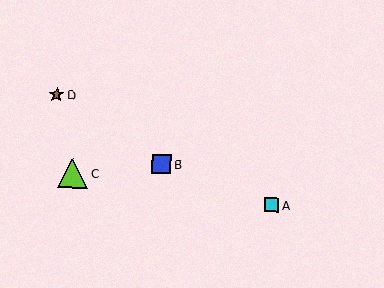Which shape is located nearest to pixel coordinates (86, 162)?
The lime triangle (labeled C) at (73, 173) is nearest to that location.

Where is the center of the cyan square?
The center of the cyan square is at (272, 205).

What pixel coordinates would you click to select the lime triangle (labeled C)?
Click at (73, 173) to select the lime triangle C.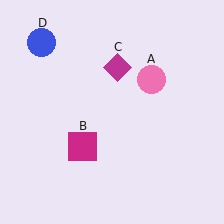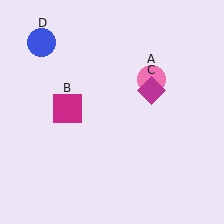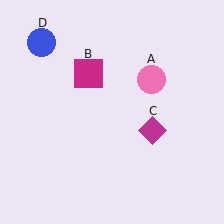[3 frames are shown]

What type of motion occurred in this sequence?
The magenta square (object B), magenta diamond (object C) rotated clockwise around the center of the scene.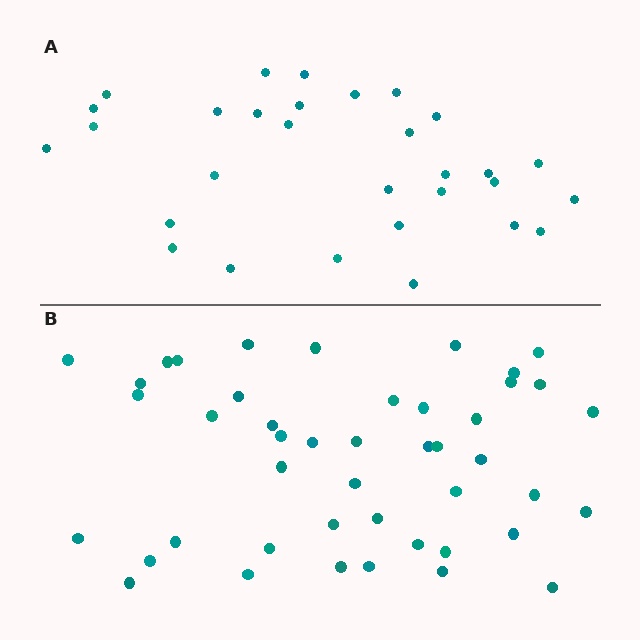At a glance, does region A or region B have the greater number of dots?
Region B (the bottom region) has more dots.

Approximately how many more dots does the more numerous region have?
Region B has approximately 15 more dots than region A.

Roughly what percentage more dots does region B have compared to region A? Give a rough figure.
About 50% more.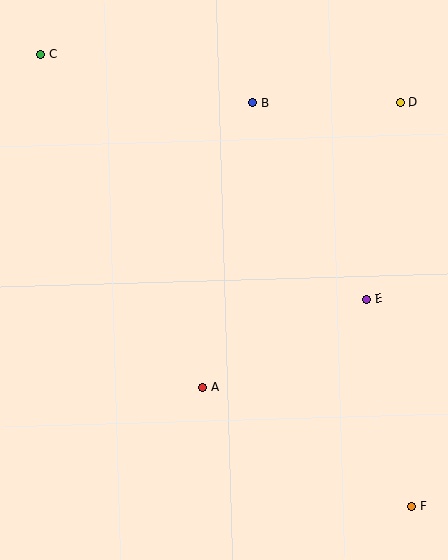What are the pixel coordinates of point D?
Point D is at (400, 102).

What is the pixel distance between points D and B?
The distance between D and B is 147 pixels.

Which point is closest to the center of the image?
Point A at (203, 387) is closest to the center.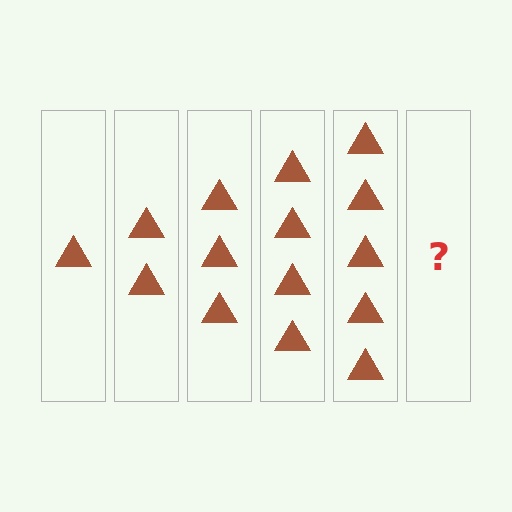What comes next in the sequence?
The next element should be 6 triangles.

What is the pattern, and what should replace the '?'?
The pattern is that each step adds one more triangle. The '?' should be 6 triangles.